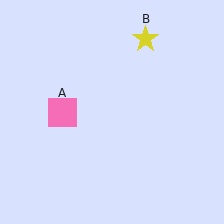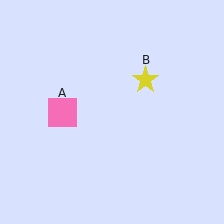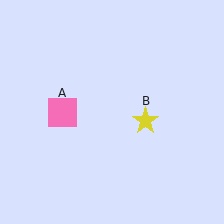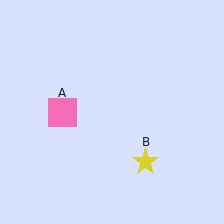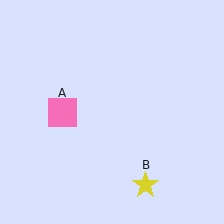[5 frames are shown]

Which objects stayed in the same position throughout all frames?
Pink square (object A) remained stationary.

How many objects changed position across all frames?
1 object changed position: yellow star (object B).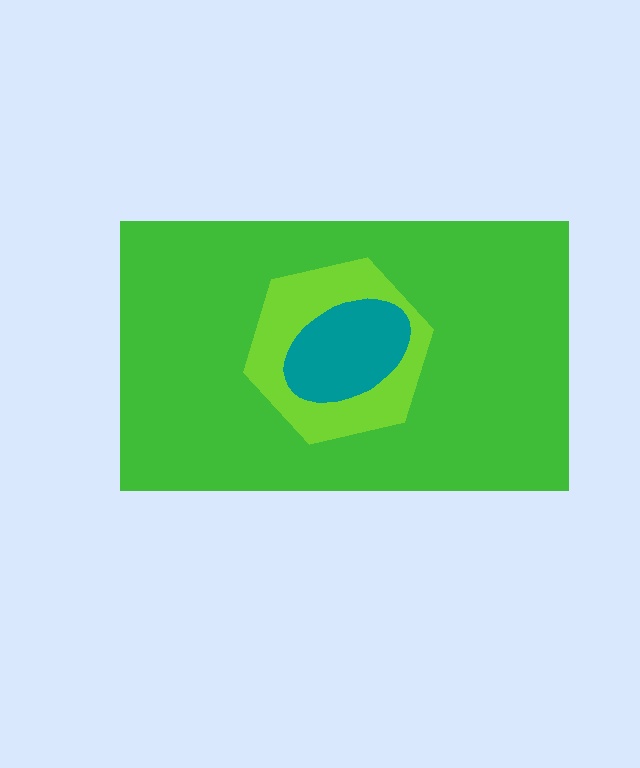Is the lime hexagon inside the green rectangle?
Yes.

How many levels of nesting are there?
3.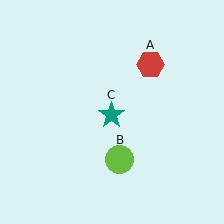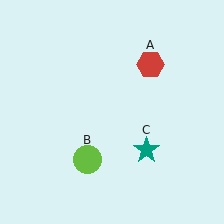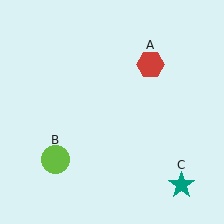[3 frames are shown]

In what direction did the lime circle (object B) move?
The lime circle (object B) moved left.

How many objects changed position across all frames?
2 objects changed position: lime circle (object B), teal star (object C).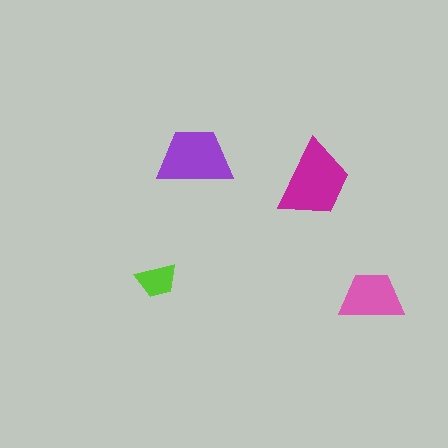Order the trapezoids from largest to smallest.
the magenta one, the purple one, the pink one, the lime one.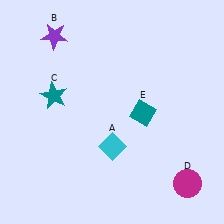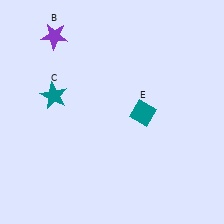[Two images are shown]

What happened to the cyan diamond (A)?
The cyan diamond (A) was removed in Image 2. It was in the bottom-right area of Image 1.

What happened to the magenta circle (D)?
The magenta circle (D) was removed in Image 2. It was in the bottom-right area of Image 1.